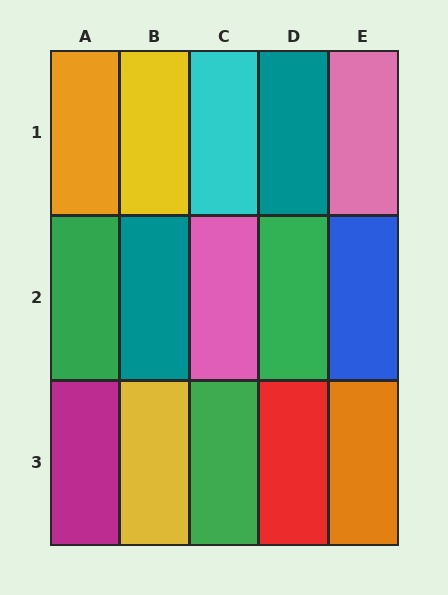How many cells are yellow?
2 cells are yellow.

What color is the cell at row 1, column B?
Yellow.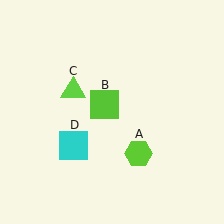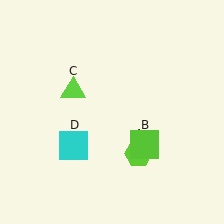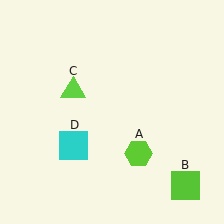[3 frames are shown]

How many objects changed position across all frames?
1 object changed position: lime square (object B).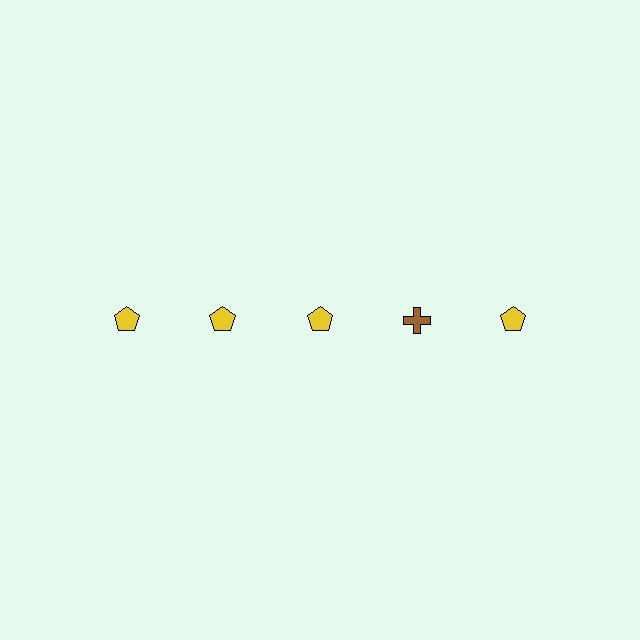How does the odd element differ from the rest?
It differs in both color (brown instead of yellow) and shape (cross instead of pentagon).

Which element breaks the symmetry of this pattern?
The brown cross in the top row, second from right column breaks the symmetry. All other shapes are yellow pentagons.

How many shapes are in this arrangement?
There are 5 shapes arranged in a grid pattern.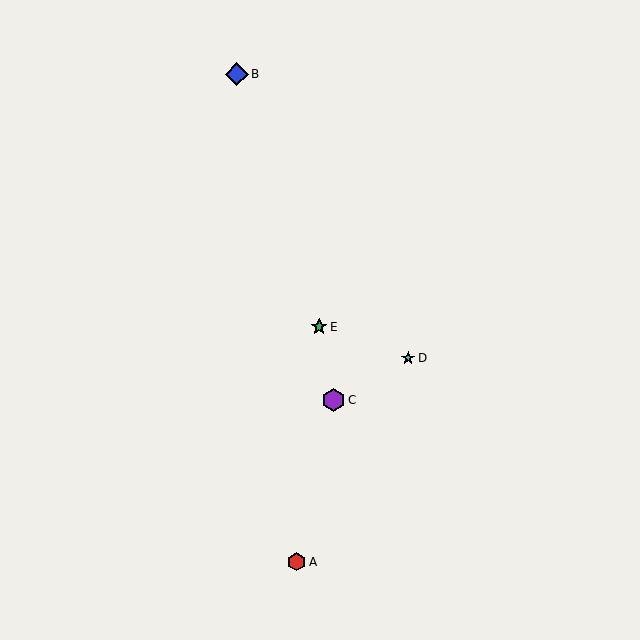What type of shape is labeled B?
Shape B is a blue diamond.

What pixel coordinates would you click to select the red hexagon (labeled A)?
Click at (296, 562) to select the red hexagon A.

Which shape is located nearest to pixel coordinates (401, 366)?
The cyan star (labeled D) at (408, 358) is nearest to that location.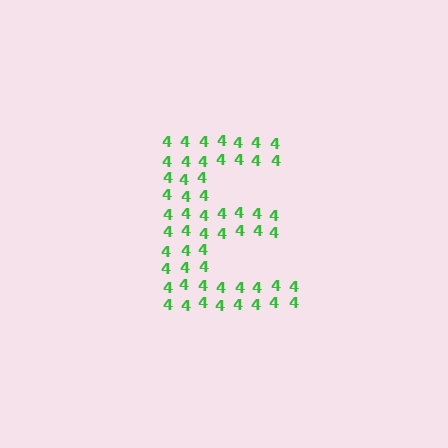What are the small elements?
The small elements are digit 4's.